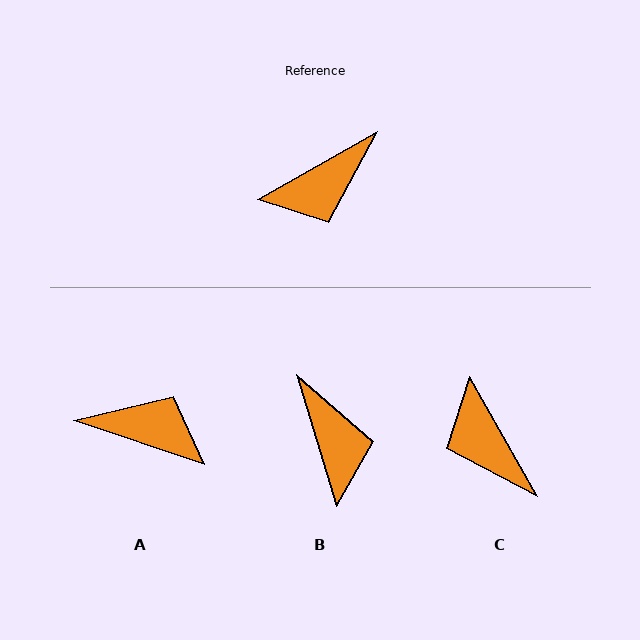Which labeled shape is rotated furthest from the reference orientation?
A, about 132 degrees away.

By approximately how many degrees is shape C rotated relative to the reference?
Approximately 89 degrees clockwise.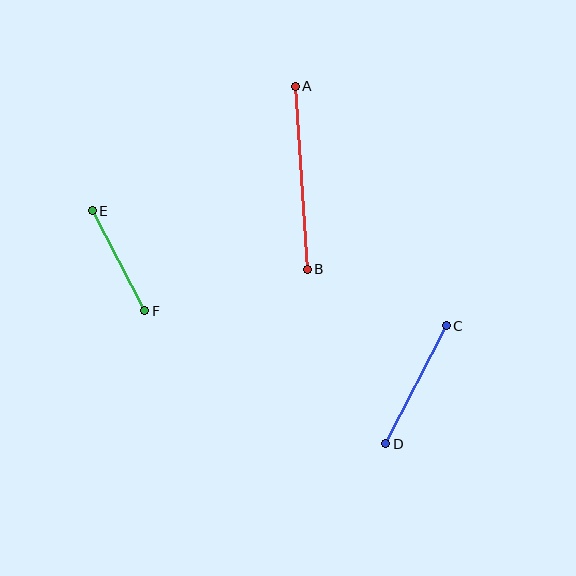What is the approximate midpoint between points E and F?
The midpoint is at approximately (118, 261) pixels.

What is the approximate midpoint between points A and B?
The midpoint is at approximately (301, 178) pixels.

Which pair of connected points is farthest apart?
Points A and B are farthest apart.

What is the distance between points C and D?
The distance is approximately 133 pixels.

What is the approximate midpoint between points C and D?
The midpoint is at approximately (416, 385) pixels.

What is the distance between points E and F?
The distance is approximately 113 pixels.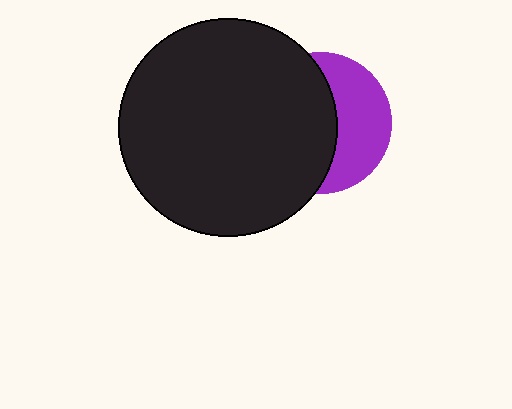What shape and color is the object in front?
The object in front is a black circle.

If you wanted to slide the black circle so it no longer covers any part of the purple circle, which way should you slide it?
Slide it left — that is the most direct way to separate the two shapes.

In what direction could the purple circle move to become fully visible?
The purple circle could move right. That would shift it out from behind the black circle entirely.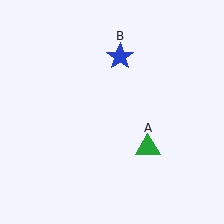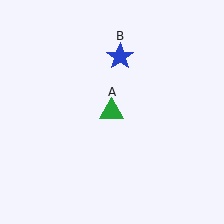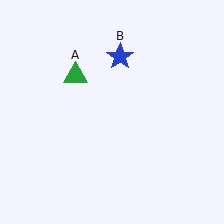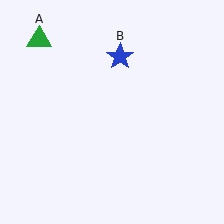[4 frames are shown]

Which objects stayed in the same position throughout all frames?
Blue star (object B) remained stationary.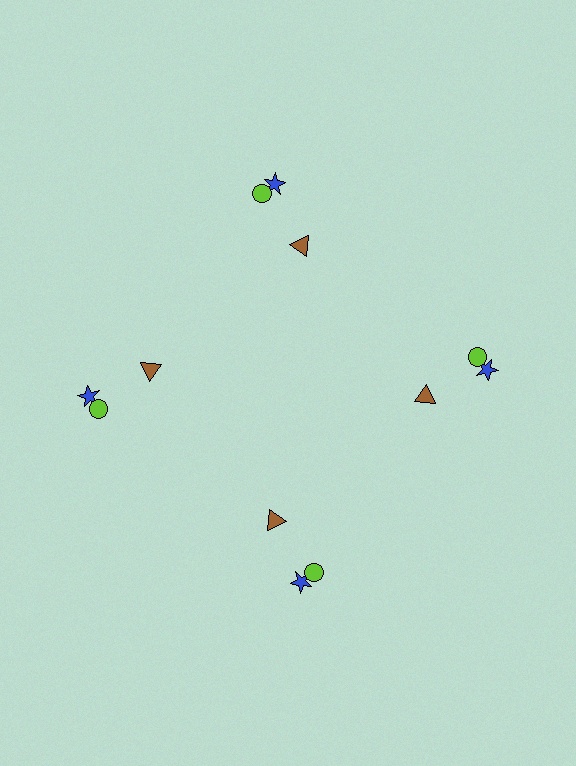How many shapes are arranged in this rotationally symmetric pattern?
There are 12 shapes, arranged in 4 groups of 3.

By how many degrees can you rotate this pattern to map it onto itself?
The pattern maps onto itself every 90 degrees of rotation.